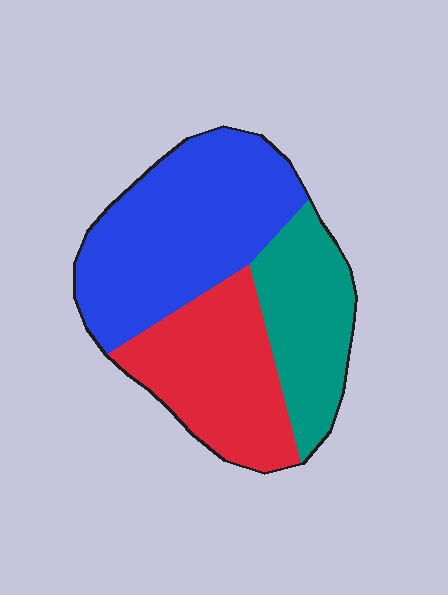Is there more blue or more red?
Blue.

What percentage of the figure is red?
Red covers roughly 30% of the figure.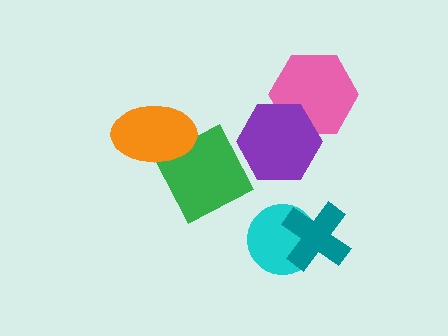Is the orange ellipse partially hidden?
No, no other shape covers it.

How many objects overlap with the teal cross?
1 object overlaps with the teal cross.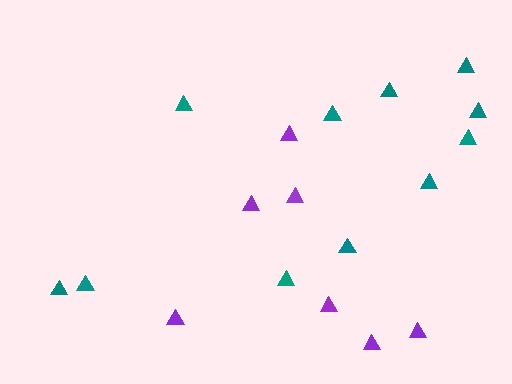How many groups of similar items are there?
There are 2 groups: one group of teal triangles (11) and one group of purple triangles (7).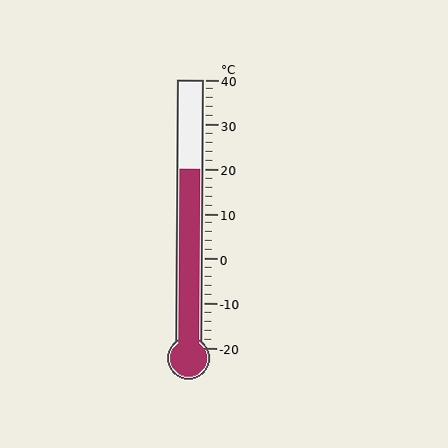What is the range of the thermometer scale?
The thermometer scale ranges from -20°C to 40°C.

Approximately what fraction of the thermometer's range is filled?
The thermometer is filled to approximately 65% of its range.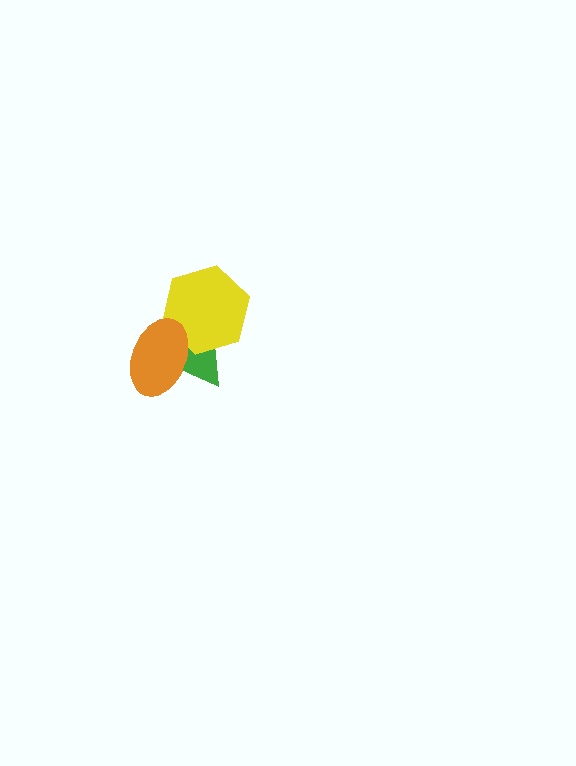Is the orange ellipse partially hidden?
No, no other shape covers it.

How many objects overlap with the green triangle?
2 objects overlap with the green triangle.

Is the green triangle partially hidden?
Yes, it is partially covered by another shape.